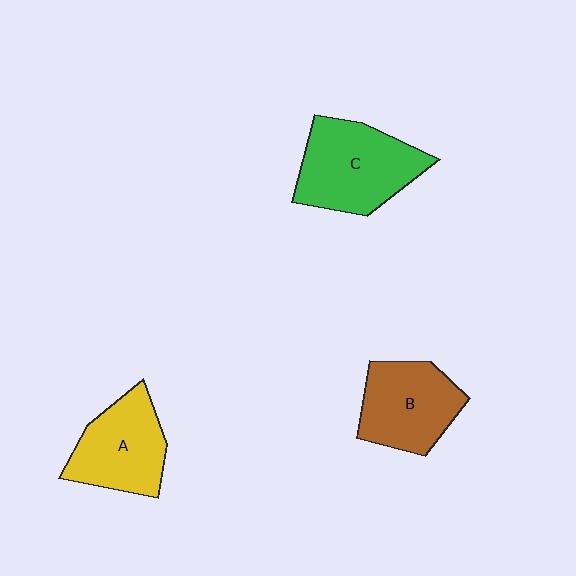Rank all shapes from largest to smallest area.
From largest to smallest: C (green), B (brown), A (yellow).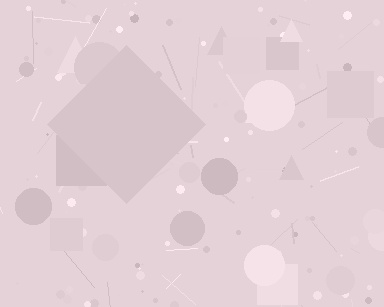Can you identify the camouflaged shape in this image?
The camouflaged shape is a diamond.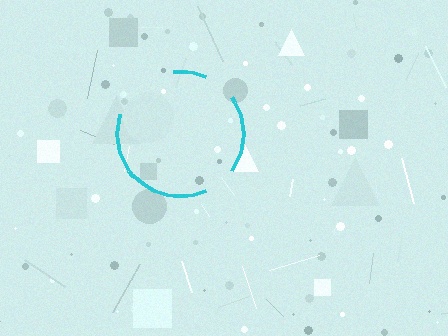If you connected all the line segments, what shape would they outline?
They would outline a circle.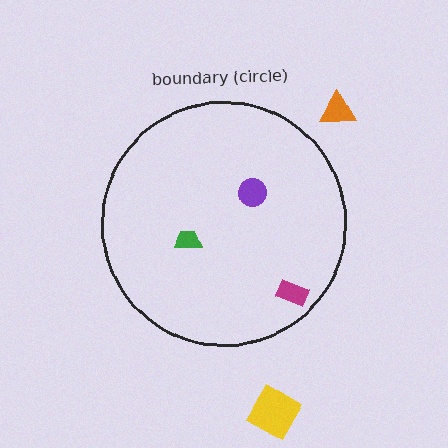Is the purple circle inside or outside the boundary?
Inside.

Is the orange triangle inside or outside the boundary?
Outside.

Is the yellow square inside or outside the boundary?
Outside.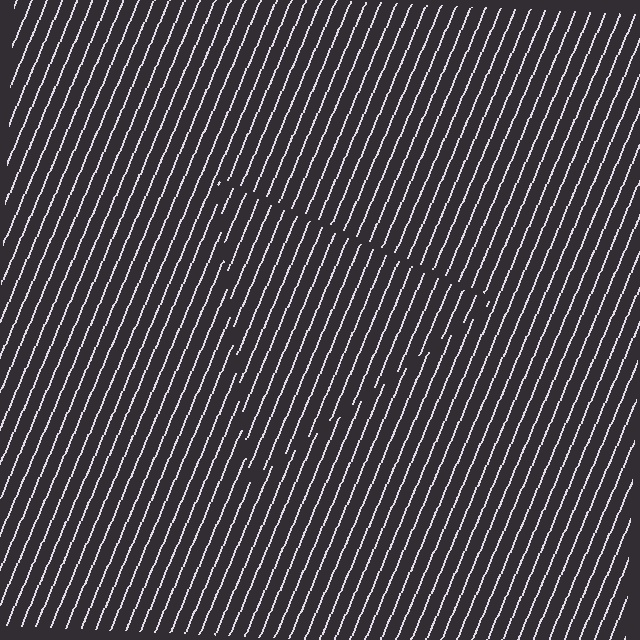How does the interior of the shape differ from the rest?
The interior of the shape contains the same grating, shifted by half a period — the contour is defined by the phase discontinuity where line-ends from the inner and outer gratings abut.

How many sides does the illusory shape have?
3 sides — the line-ends trace a triangle.